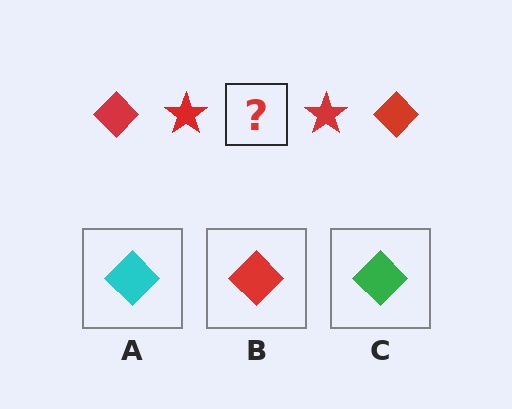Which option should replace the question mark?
Option B.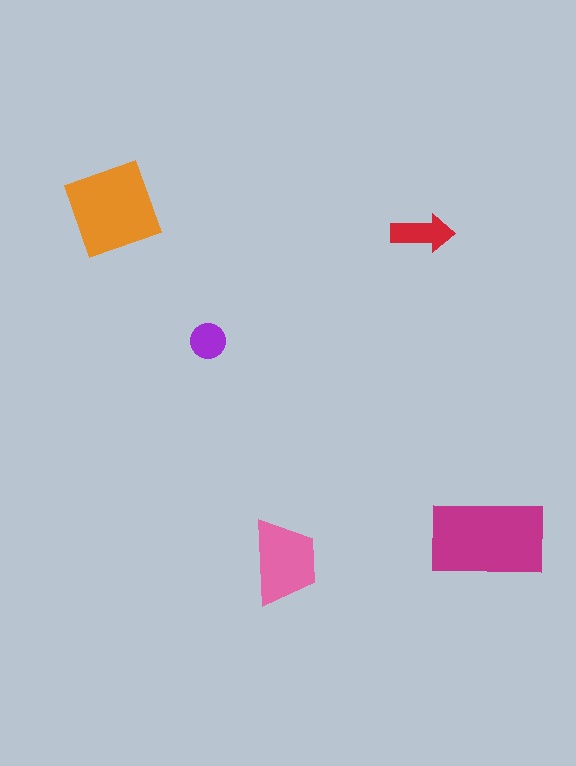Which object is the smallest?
The purple circle.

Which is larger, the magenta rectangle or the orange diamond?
The magenta rectangle.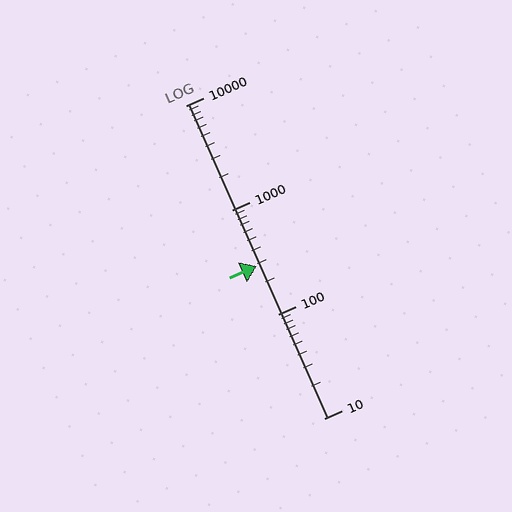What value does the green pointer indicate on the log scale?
The pointer indicates approximately 290.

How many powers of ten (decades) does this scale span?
The scale spans 3 decades, from 10 to 10000.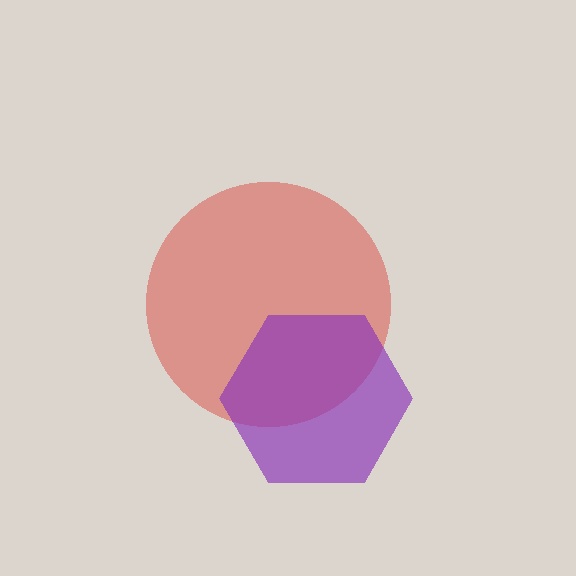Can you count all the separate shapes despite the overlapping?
Yes, there are 2 separate shapes.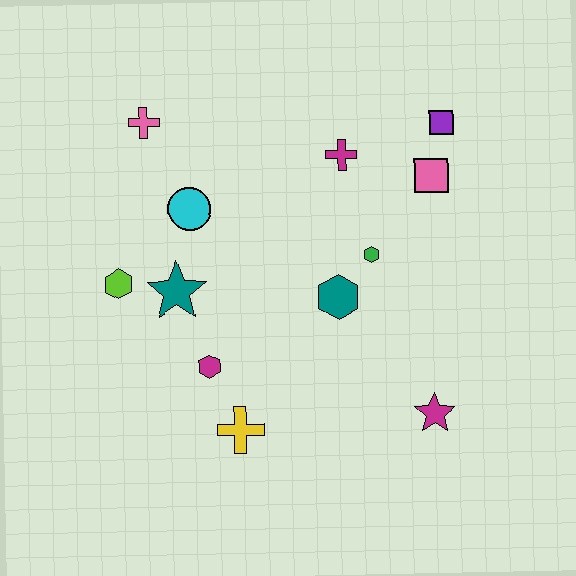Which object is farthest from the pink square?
The lime hexagon is farthest from the pink square.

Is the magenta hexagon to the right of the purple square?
No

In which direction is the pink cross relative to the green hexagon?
The pink cross is to the left of the green hexagon.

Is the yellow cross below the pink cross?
Yes